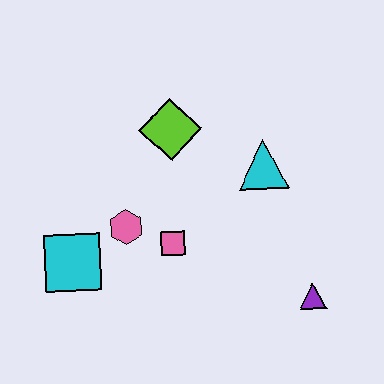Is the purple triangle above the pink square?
No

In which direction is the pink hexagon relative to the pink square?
The pink hexagon is to the left of the pink square.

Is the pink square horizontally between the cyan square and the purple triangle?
Yes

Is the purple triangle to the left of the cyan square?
No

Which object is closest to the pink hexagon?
The pink square is closest to the pink hexagon.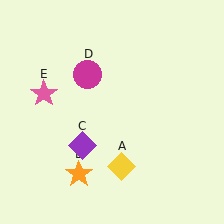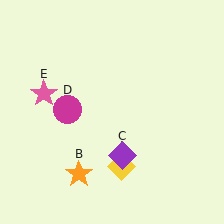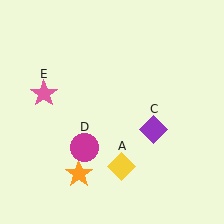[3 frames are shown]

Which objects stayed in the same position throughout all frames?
Yellow diamond (object A) and orange star (object B) and pink star (object E) remained stationary.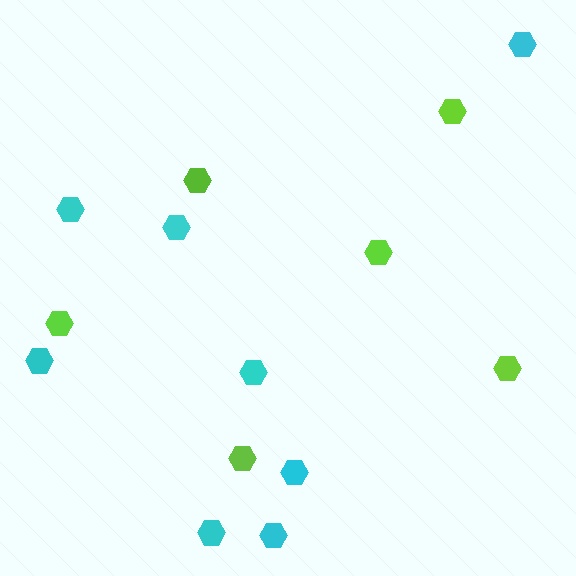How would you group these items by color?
There are 2 groups: one group of cyan hexagons (8) and one group of lime hexagons (6).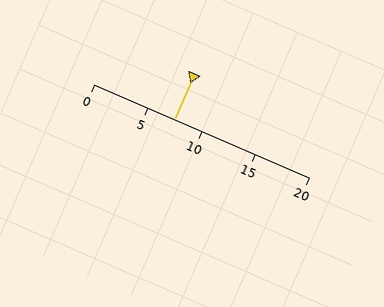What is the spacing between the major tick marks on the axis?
The major ticks are spaced 5 apart.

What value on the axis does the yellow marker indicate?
The marker indicates approximately 7.5.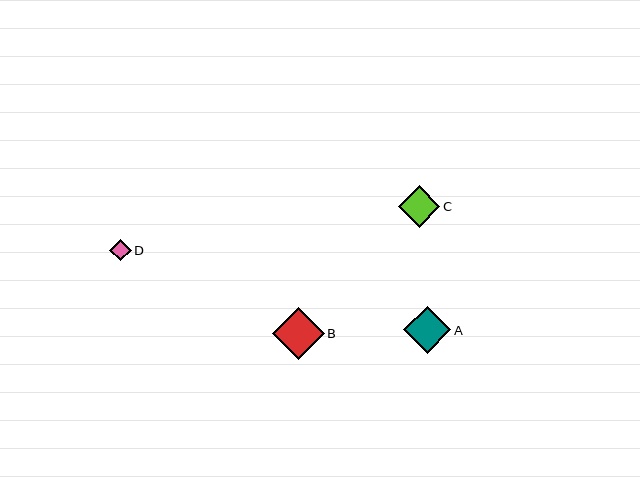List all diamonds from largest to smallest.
From largest to smallest: B, A, C, D.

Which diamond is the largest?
Diamond B is the largest with a size of approximately 51 pixels.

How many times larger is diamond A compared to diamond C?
Diamond A is approximately 1.1 times the size of diamond C.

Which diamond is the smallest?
Diamond D is the smallest with a size of approximately 22 pixels.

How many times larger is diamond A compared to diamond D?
Diamond A is approximately 2.2 times the size of diamond D.